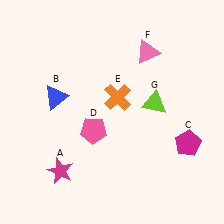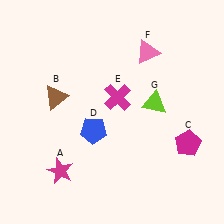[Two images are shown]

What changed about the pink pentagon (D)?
In Image 1, D is pink. In Image 2, it changed to blue.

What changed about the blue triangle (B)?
In Image 1, B is blue. In Image 2, it changed to brown.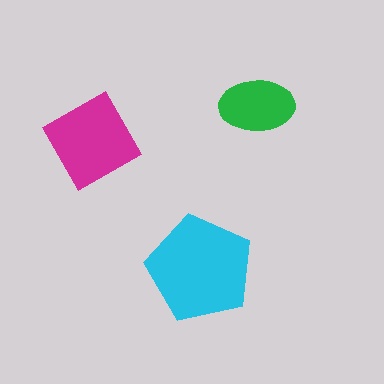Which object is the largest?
The cyan pentagon.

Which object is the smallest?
The green ellipse.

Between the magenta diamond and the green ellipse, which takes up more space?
The magenta diamond.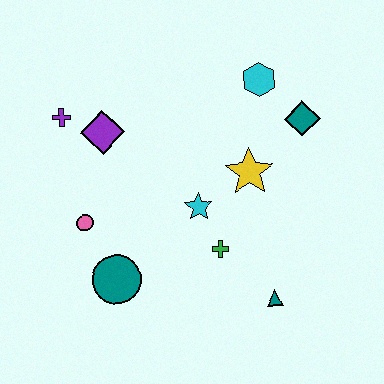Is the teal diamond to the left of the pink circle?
No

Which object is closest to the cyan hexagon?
The teal diamond is closest to the cyan hexagon.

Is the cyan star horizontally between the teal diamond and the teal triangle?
No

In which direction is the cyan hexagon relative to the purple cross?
The cyan hexagon is to the right of the purple cross.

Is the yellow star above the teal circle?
Yes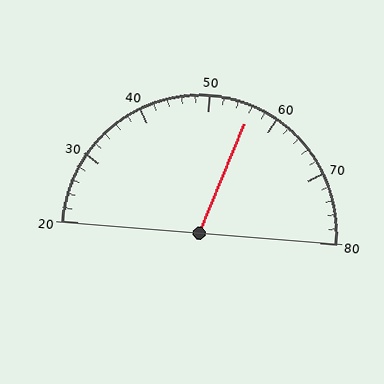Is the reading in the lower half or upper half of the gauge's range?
The reading is in the upper half of the range (20 to 80).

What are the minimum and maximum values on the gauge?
The gauge ranges from 20 to 80.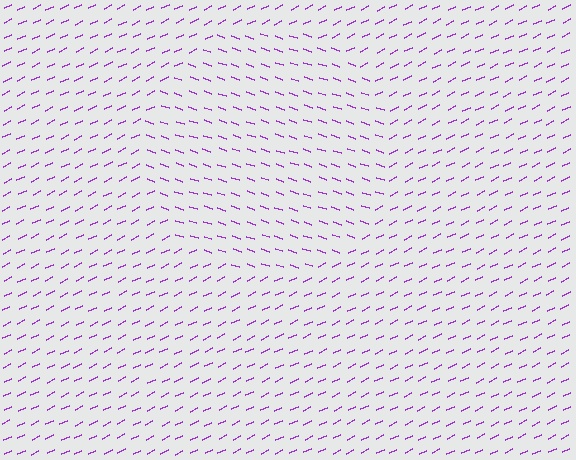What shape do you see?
I see a circle.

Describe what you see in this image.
The image is filled with small purple line segments. A circle region in the image has lines oriented differently from the surrounding lines, creating a visible texture boundary.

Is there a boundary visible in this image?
Yes, there is a texture boundary formed by a change in line orientation.